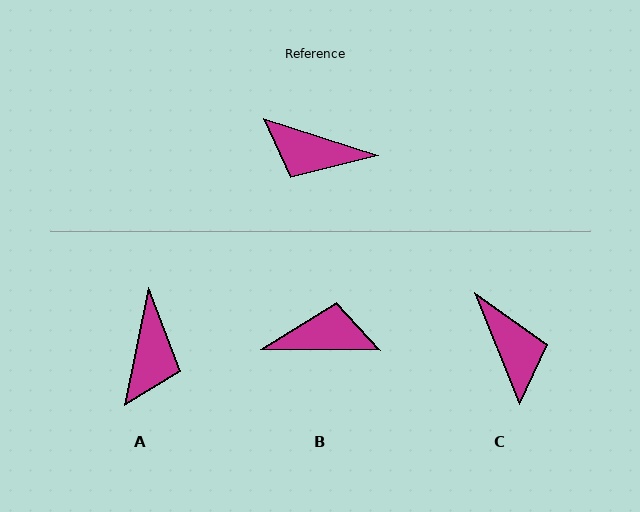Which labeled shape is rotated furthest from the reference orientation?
B, about 162 degrees away.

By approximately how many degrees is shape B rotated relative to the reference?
Approximately 162 degrees clockwise.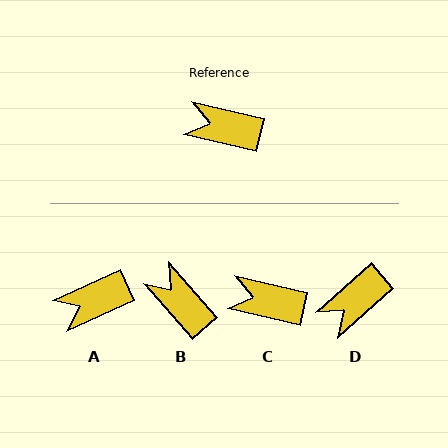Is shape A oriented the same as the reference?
No, it is off by about 38 degrees.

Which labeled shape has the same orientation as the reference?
C.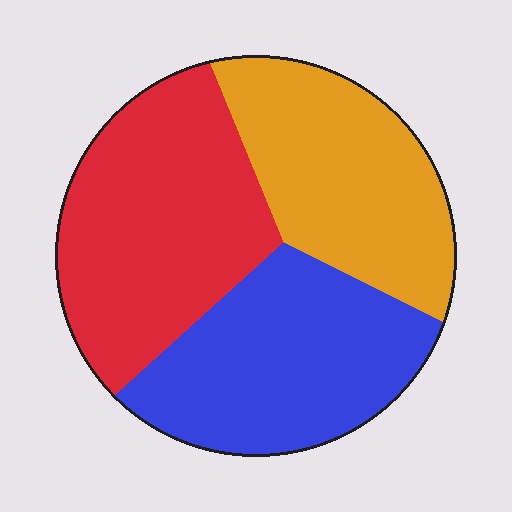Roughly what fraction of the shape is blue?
Blue covers roughly 35% of the shape.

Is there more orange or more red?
Red.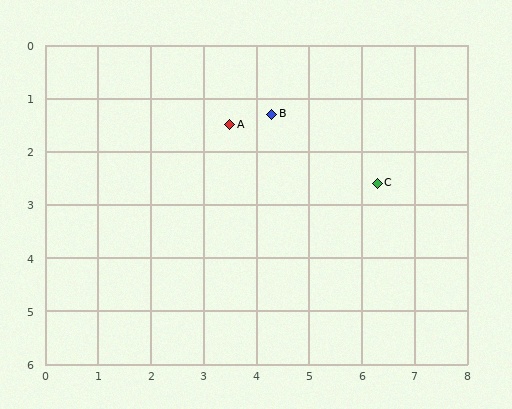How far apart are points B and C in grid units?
Points B and C are about 2.4 grid units apart.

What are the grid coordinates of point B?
Point B is at approximately (4.3, 1.3).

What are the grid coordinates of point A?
Point A is at approximately (3.5, 1.5).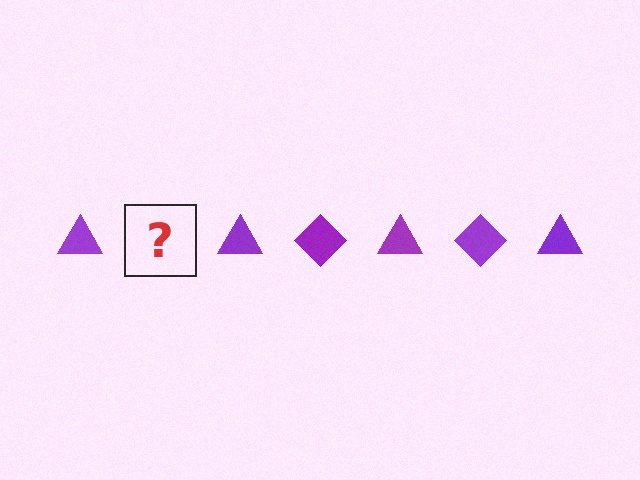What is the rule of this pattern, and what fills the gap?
The rule is that the pattern cycles through triangle, diamond shapes in purple. The gap should be filled with a purple diamond.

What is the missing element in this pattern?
The missing element is a purple diamond.